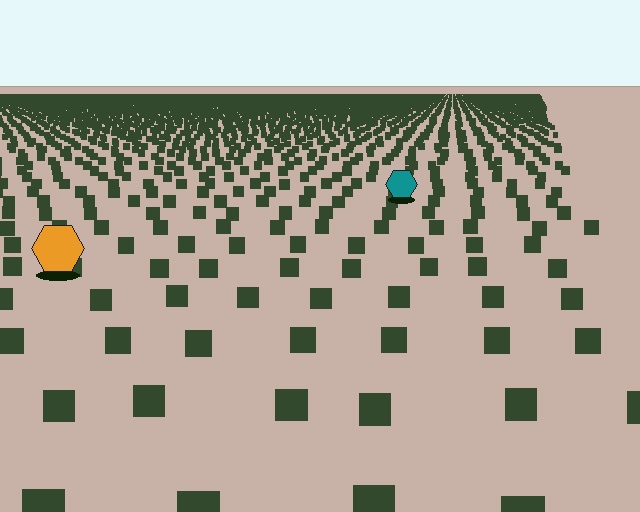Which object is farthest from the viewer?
The teal hexagon is farthest from the viewer. It appears smaller and the ground texture around it is denser.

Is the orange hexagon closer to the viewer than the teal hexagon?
Yes. The orange hexagon is closer — you can tell from the texture gradient: the ground texture is coarser near it.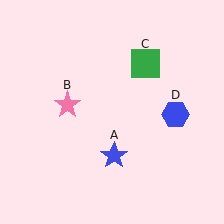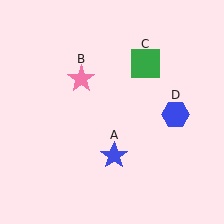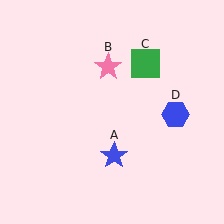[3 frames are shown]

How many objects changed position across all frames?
1 object changed position: pink star (object B).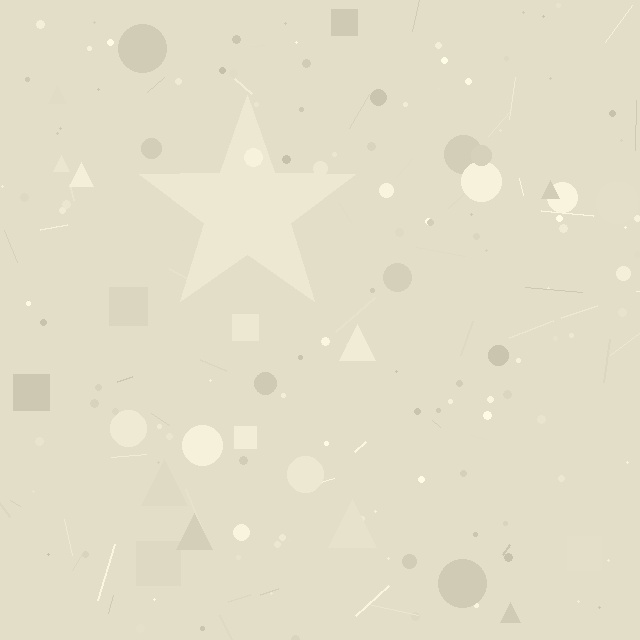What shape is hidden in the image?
A star is hidden in the image.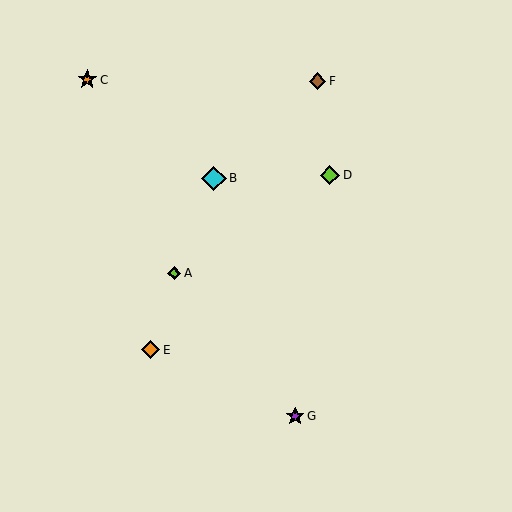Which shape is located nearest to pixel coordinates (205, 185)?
The cyan diamond (labeled B) at (214, 178) is nearest to that location.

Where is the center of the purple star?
The center of the purple star is at (295, 416).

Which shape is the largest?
The cyan diamond (labeled B) is the largest.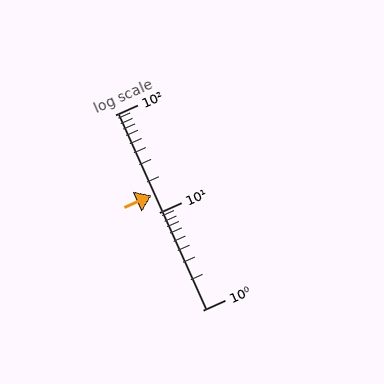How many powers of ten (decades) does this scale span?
The scale spans 2 decades, from 1 to 100.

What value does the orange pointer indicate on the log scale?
The pointer indicates approximately 15.